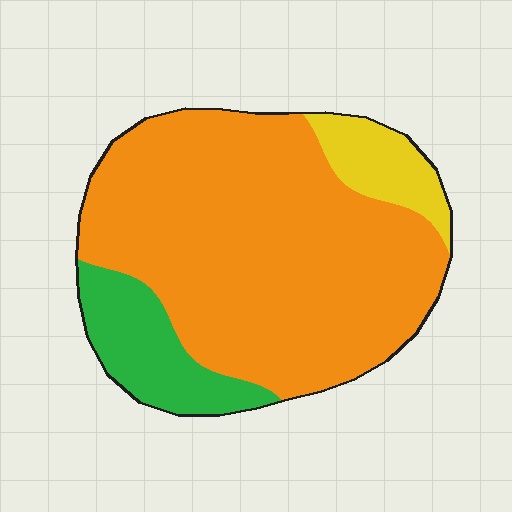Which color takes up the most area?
Orange, at roughly 75%.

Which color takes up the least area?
Yellow, at roughly 10%.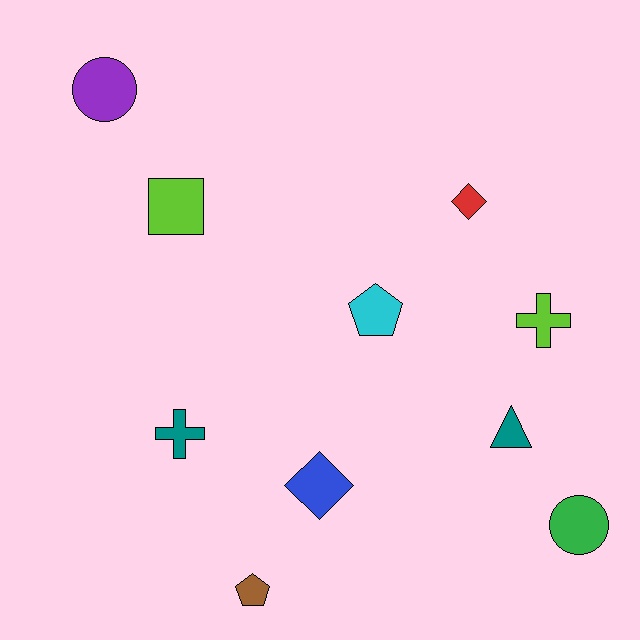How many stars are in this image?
There are no stars.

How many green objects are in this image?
There is 1 green object.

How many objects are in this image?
There are 10 objects.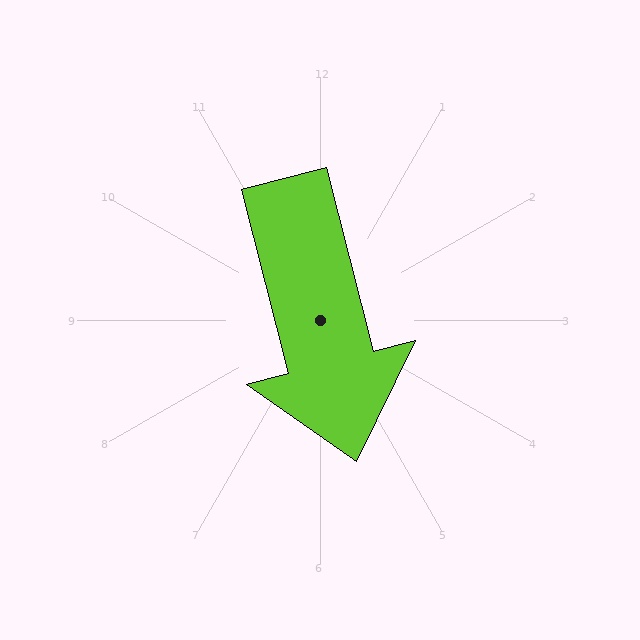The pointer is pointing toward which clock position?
Roughly 6 o'clock.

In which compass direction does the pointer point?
South.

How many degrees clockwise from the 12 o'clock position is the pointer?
Approximately 166 degrees.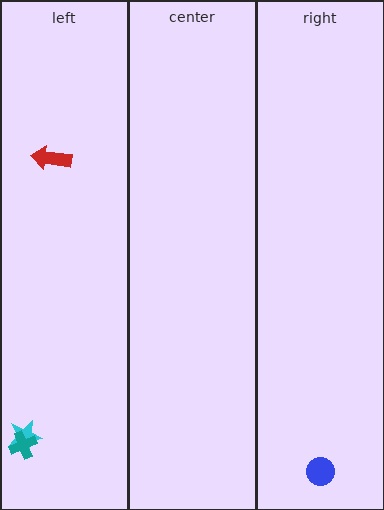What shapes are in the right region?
The blue circle.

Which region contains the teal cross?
The left region.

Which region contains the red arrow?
The left region.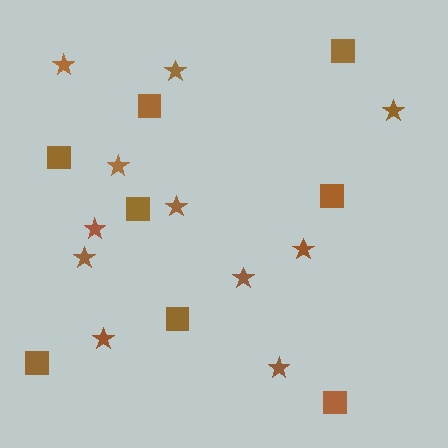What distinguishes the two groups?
There are 2 groups: one group of squares (8) and one group of stars (11).